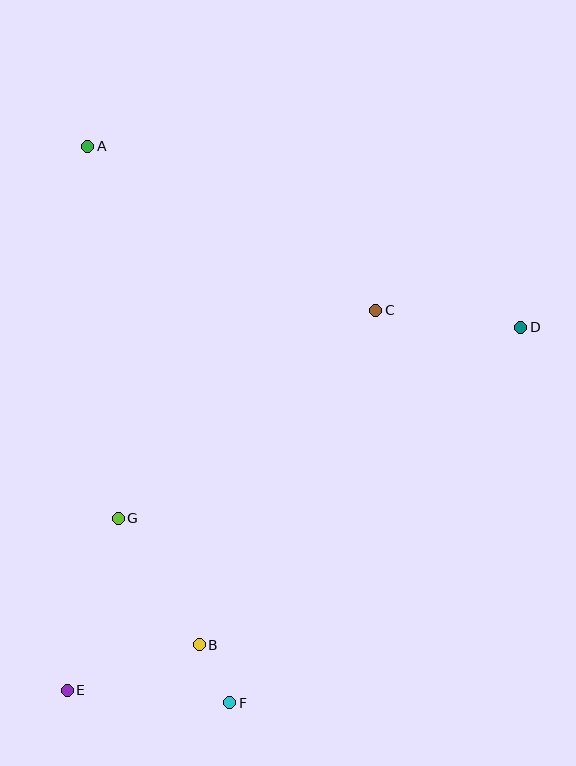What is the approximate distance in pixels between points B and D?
The distance between B and D is approximately 452 pixels.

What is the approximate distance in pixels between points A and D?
The distance between A and D is approximately 470 pixels.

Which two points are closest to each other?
Points B and F are closest to each other.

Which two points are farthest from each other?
Points D and E are farthest from each other.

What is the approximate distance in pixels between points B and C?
The distance between B and C is approximately 378 pixels.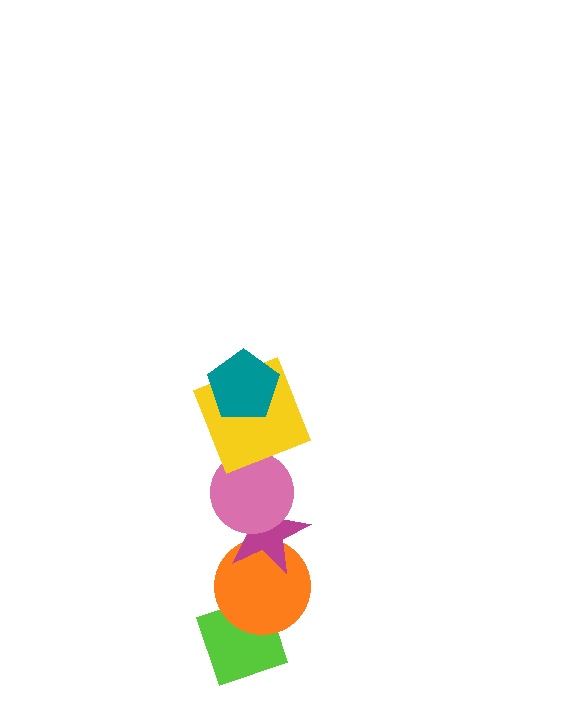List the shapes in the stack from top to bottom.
From top to bottom: the teal pentagon, the yellow square, the pink circle, the magenta star, the orange circle, the lime diamond.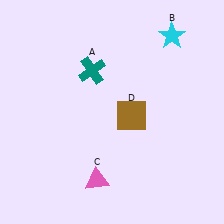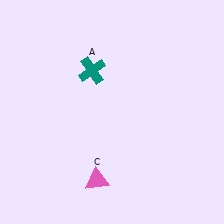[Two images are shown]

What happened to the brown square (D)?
The brown square (D) was removed in Image 2. It was in the bottom-right area of Image 1.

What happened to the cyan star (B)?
The cyan star (B) was removed in Image 2. It was in the top-right area of Image 1.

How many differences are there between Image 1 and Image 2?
There are 2 differences between the two images.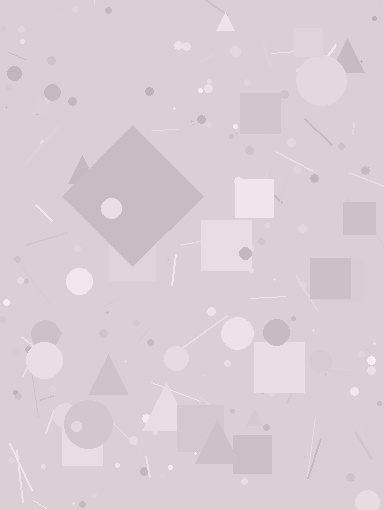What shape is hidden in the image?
A diamond is hidden in the image.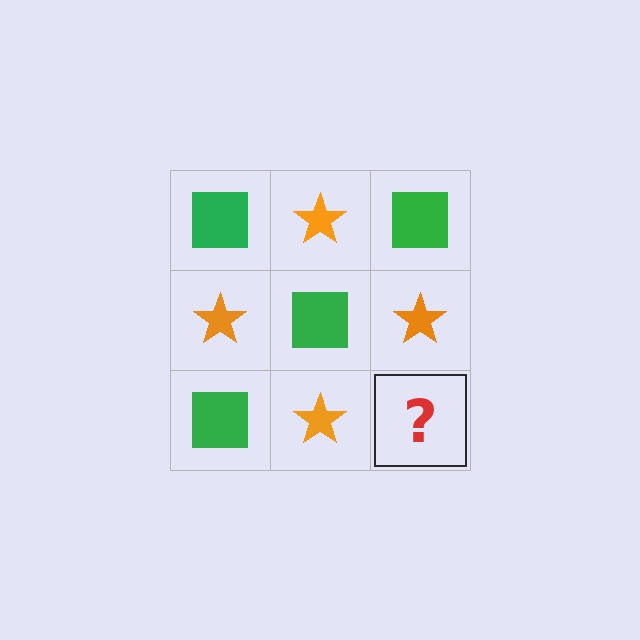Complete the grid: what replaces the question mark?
The question mark should be replaced with a green square.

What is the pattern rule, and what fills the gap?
The rule is that it alternates green square and orange star in a checkerboard pattern. The gap should be filled with a green square.